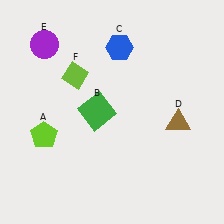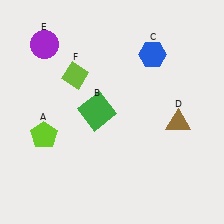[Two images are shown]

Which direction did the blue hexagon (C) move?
The blue hexagon (C) moved right.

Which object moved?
The blue hexagon (C) moved right.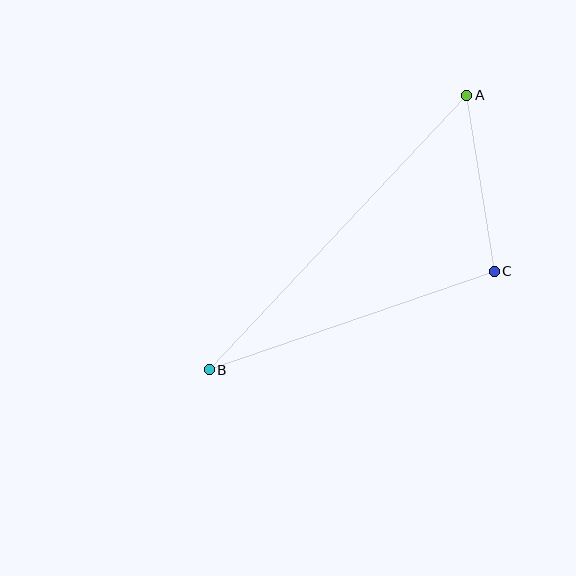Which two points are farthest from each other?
Points A and B are farthest from each other.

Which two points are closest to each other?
Points A and C are closest to each other.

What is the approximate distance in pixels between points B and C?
The distance between B and C is approximately 302 pixels.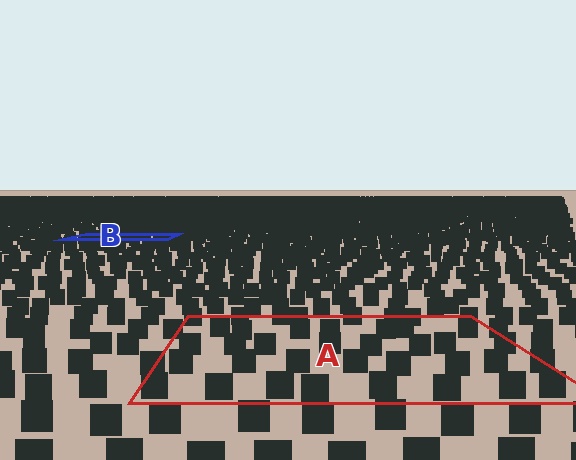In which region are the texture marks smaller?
The texture marks are smaller in region B, because it is farther away.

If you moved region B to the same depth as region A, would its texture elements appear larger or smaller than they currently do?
They would appear larger. At a closer depth, the same texture elements are projected at a bigger on-screen size.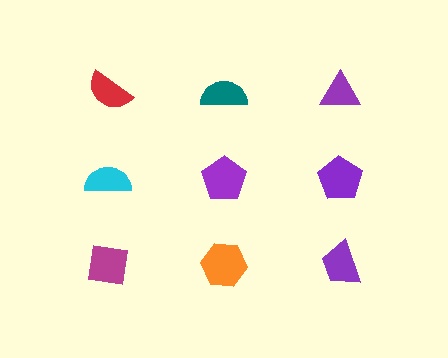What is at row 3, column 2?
An orange hexagon.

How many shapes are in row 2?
3 shapes.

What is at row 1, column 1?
A red semicircle.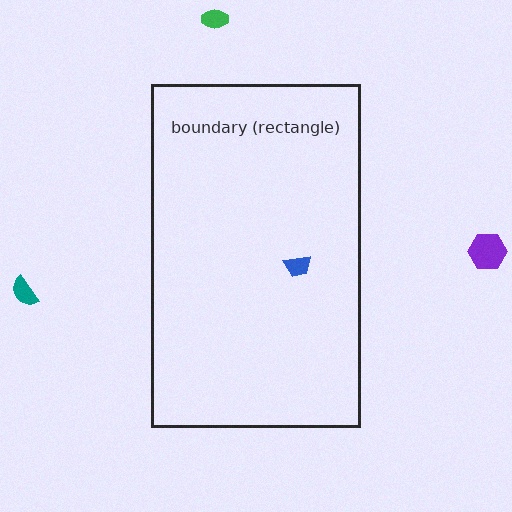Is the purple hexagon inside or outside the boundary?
Outside.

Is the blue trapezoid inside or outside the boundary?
Inside.